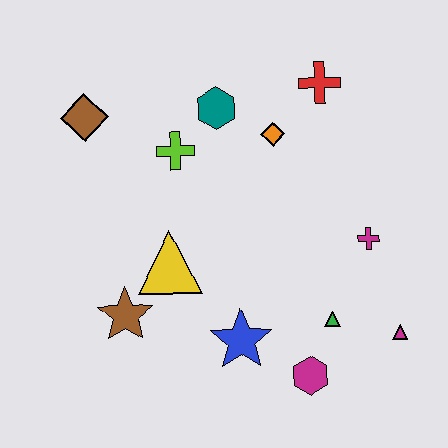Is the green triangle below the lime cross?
Yes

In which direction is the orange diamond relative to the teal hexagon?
The orange diamond is to the right of the teal hexagon.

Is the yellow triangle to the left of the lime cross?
Yes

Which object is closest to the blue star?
The magenta hexagon is closest to the blue star.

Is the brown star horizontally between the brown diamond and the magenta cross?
Yes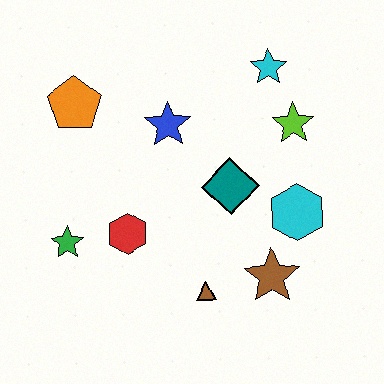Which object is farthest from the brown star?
The orange pentagon is farthest from the brown star.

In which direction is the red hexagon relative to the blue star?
The red hexagon is below the blue star.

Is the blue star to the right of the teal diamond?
No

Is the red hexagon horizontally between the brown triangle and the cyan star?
No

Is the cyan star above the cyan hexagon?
Yes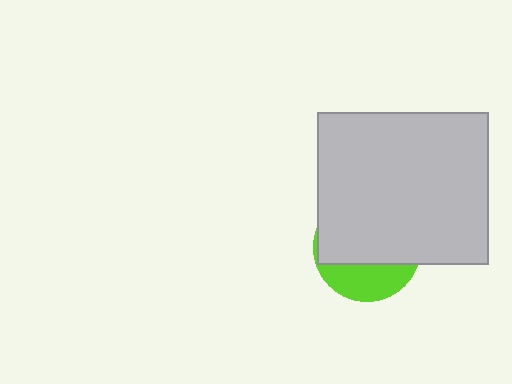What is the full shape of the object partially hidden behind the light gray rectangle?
The partially hidden object is a lime circle.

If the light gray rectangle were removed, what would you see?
You would see the complete lime circle.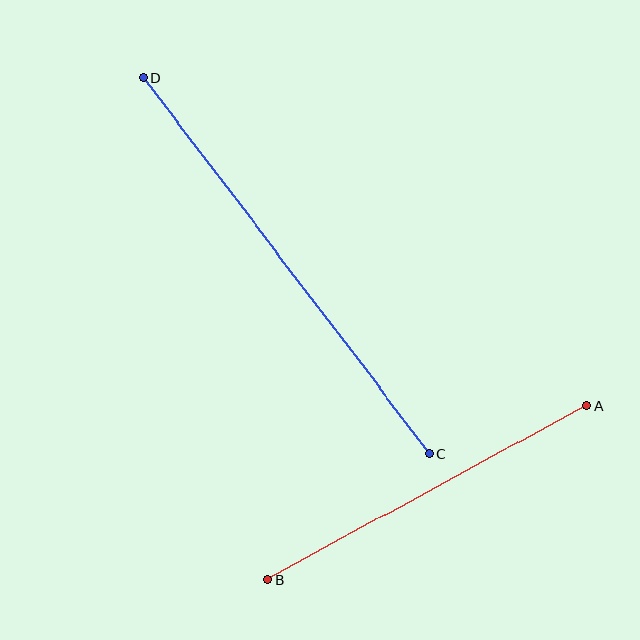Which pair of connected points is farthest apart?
Points C and D are farthest apart.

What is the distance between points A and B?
The distance is approximately 363 pixels.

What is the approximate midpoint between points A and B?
The midpoint is at approximately (427, 493) pixels.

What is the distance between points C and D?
The distance is approximately 473 pixels.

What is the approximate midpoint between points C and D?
The midpoint is at approximately (286, 265) pixels.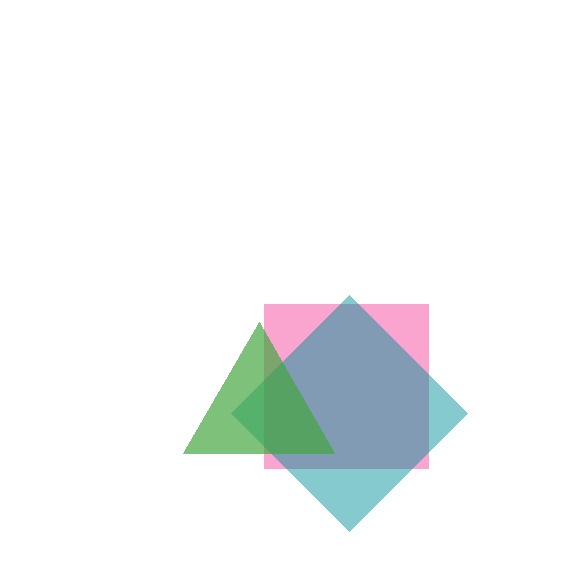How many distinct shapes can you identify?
There are 3 distinct shapes: a pink square, a teal diamond, a green triangle.